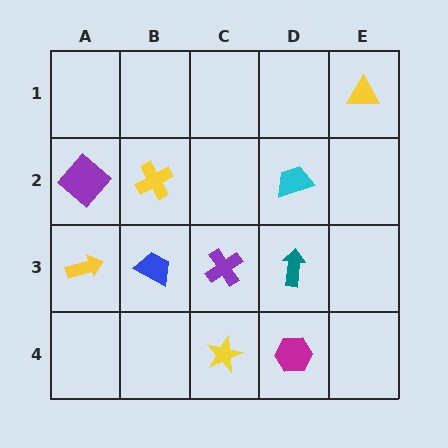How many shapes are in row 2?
3 shapes.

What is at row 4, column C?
A yellow star.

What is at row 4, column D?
A magenta hexagon.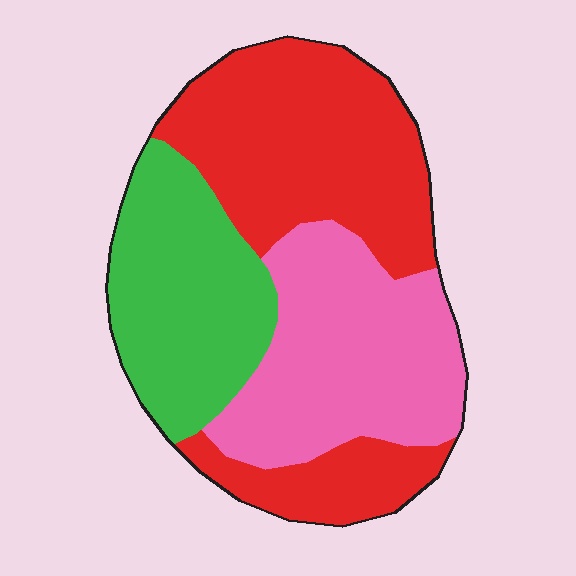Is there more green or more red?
Red.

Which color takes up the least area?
Green, at roughly 25%.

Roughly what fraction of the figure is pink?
Pink covers 31% of the figure.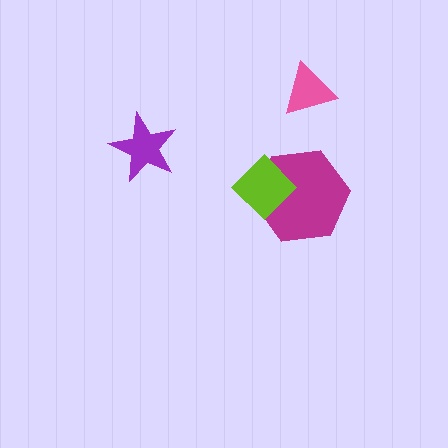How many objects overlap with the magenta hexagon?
1 object overlaps with the magenta hexagon.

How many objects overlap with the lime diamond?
1 object overlaps with the lime diamond.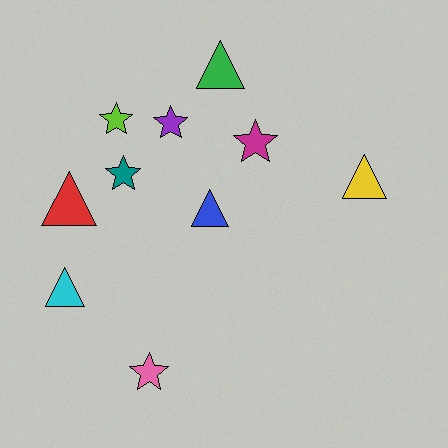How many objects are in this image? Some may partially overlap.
There are 10 objects.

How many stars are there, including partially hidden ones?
There are 5 stars.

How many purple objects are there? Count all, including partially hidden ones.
There is 1 purple object.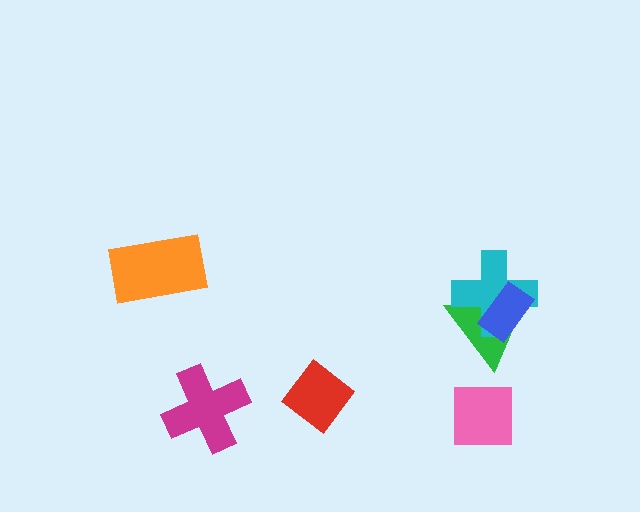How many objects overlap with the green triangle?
2 objects overlap with the green triangle.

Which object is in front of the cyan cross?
The blue rectangle is in front of the cyan cross.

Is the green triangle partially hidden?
Yes, it is partially covered by another shape.